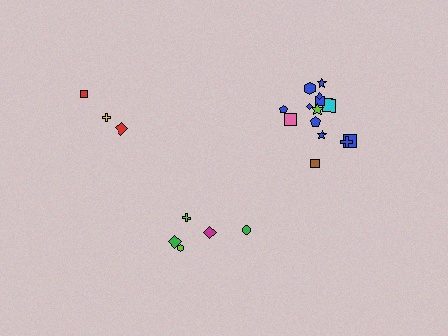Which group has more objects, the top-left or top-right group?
The top-right group.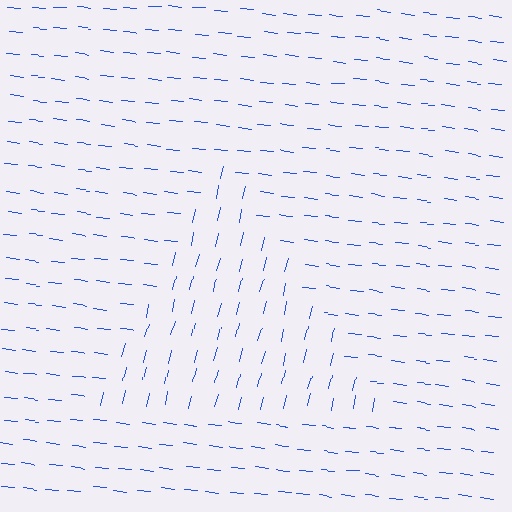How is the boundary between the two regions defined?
The boundary is defined purely by a change in line orientation (approximately 83 degrees difference). All lines are the same color and thickness.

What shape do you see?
I see a triangle.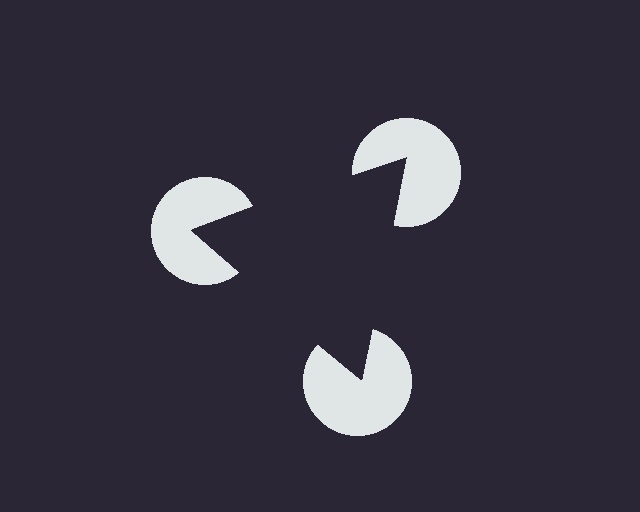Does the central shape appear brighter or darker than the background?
It typically appears slightly darker than the background, even though no actual brightness change is drawn.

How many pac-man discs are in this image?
There are 3 — one at each vertex of the illusory triangle.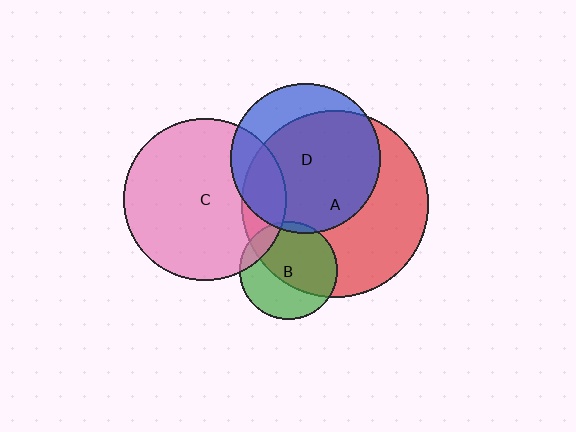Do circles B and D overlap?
Yes.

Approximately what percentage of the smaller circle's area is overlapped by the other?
Approximately 5%.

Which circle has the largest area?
Circle A (red).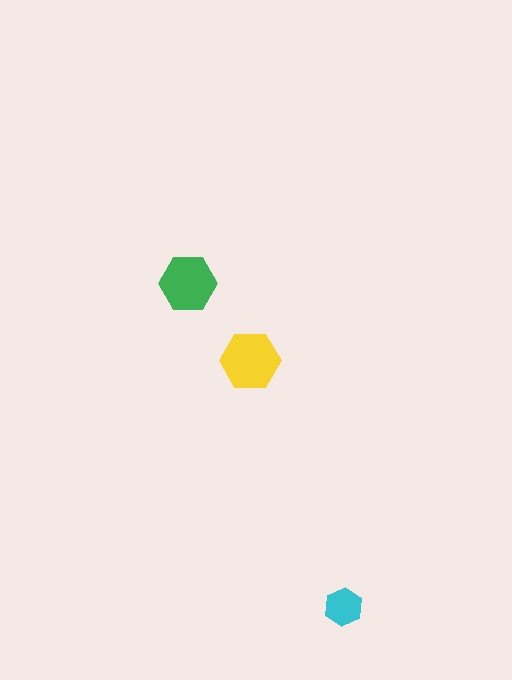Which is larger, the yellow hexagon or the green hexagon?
The yellow one.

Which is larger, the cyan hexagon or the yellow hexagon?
The yellow one.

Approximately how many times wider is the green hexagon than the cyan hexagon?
About 1.5 times wider.